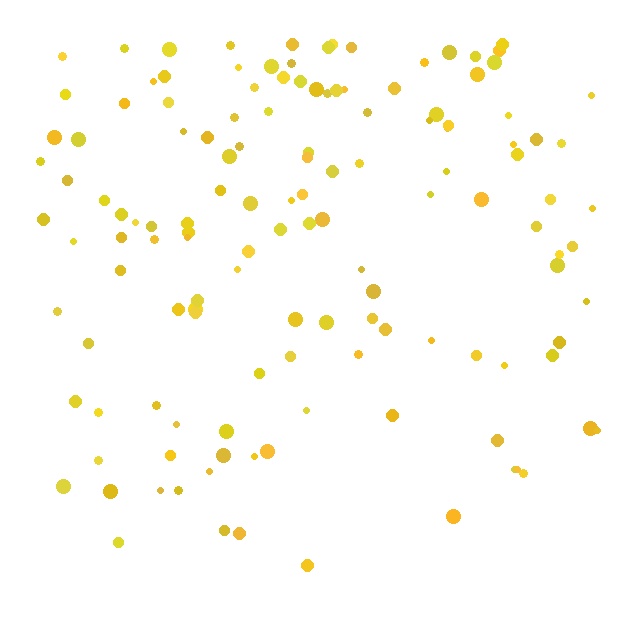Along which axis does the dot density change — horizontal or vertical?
Vertical.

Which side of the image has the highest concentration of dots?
The top.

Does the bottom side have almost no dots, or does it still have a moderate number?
Still a moderate number, just noticeably fewer than the top.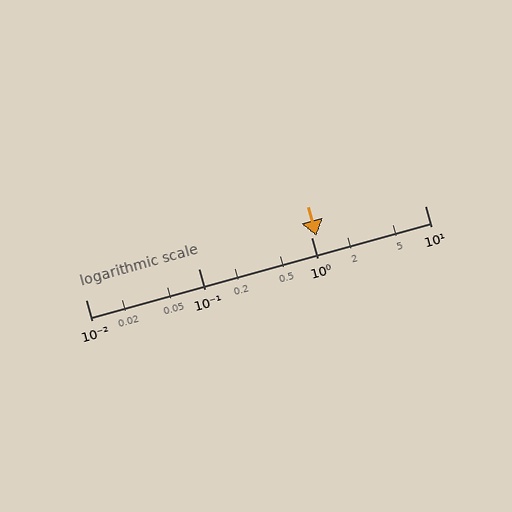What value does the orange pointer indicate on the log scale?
The pointer indicates approximately 1.1.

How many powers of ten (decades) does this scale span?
The scale spans 3 decades, from 0.01 to 10.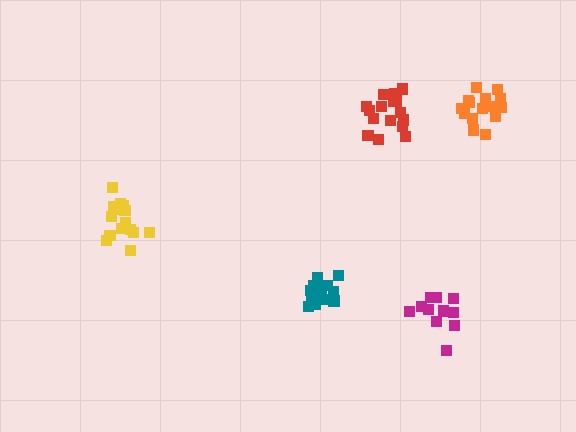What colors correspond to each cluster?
The clusters are colored: teal, magenta, red, yellow, orange.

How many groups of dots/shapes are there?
There are 5 groups.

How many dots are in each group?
Group 1: 15 dots, Group 2: 11 dots, Group 3: 16 dots, Group 4: 15 dots, Group 5: 15 dots (72 total).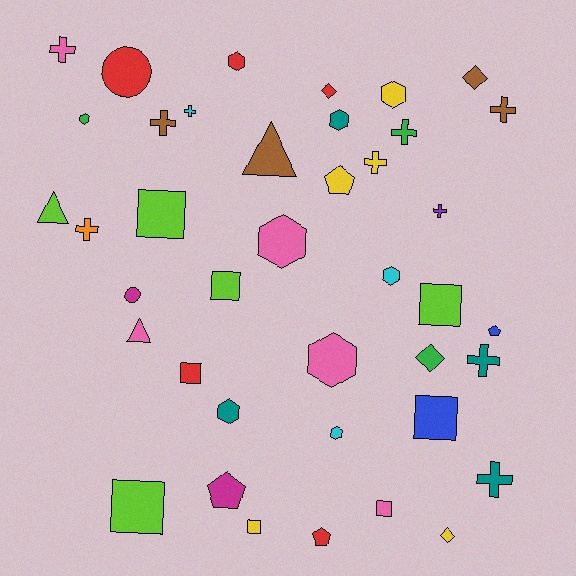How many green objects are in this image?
There are 3 green objects.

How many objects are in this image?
There are 40 objects.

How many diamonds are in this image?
There are 4 diamonds.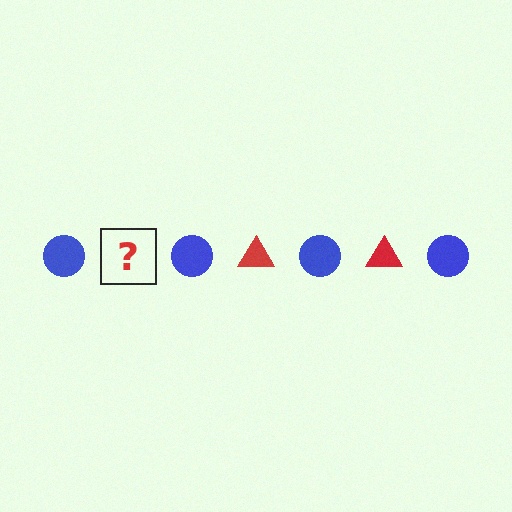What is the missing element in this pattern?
The missing element is a red triangle.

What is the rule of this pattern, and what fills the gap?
The rule is that the pattern alternates between blue circle and red triangle. The gap should be filled with a red triangle.